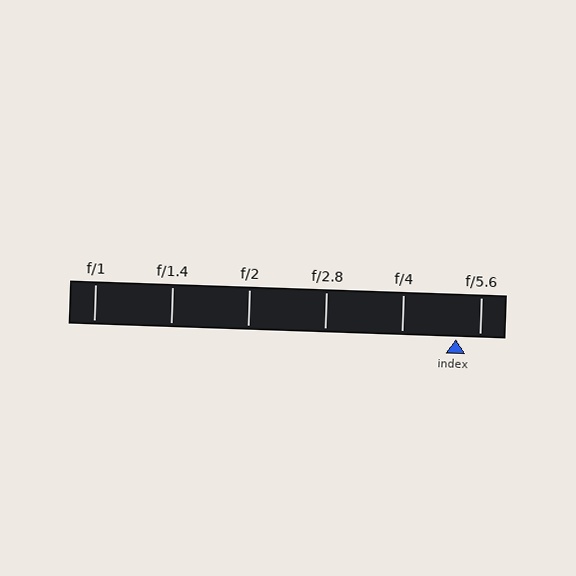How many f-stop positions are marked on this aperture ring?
There are 6 f-stop positions marked.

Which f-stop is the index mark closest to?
The index mark is closest to f/5.6.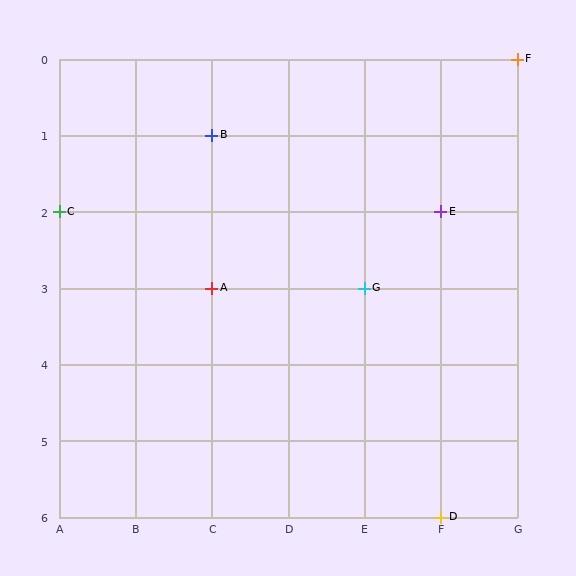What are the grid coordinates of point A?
Point A is at grid coordinates (C, 3).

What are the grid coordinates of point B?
Point B is at grid coordinates (C, 1).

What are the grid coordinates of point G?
Point G is at grid coordinates (E, 3).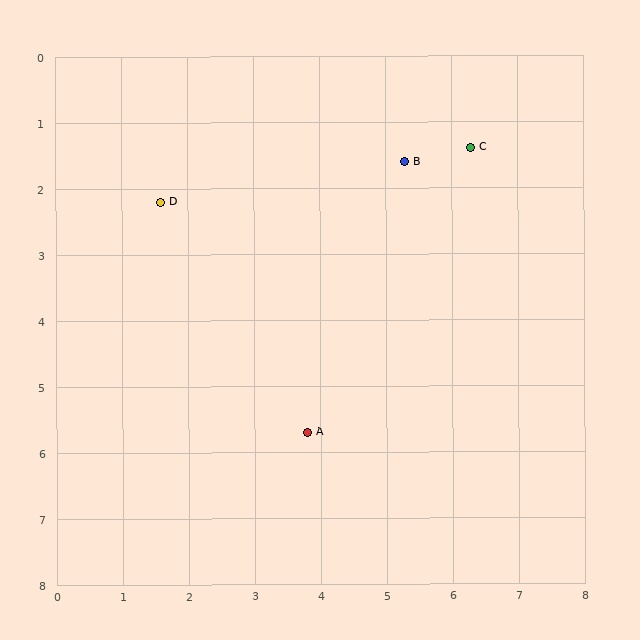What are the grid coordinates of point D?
Point D is at approximately (1.6, 2.2).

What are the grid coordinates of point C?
Point C is at approximately (6.3, 1.4).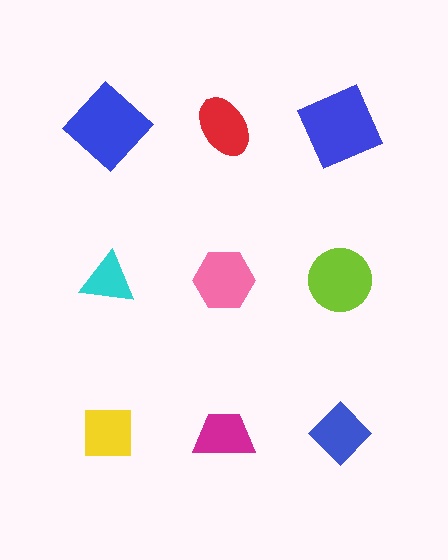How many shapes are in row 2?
3 shapes.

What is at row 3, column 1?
A yellow square.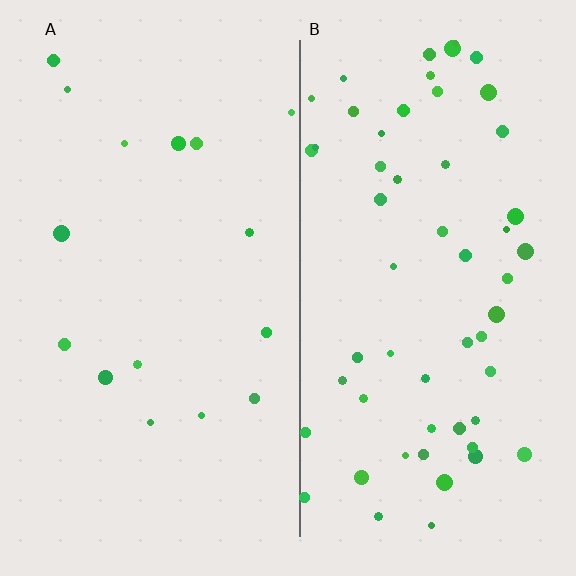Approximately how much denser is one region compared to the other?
Approximately 3.6× — region B over region A.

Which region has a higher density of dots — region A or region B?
B (the right).